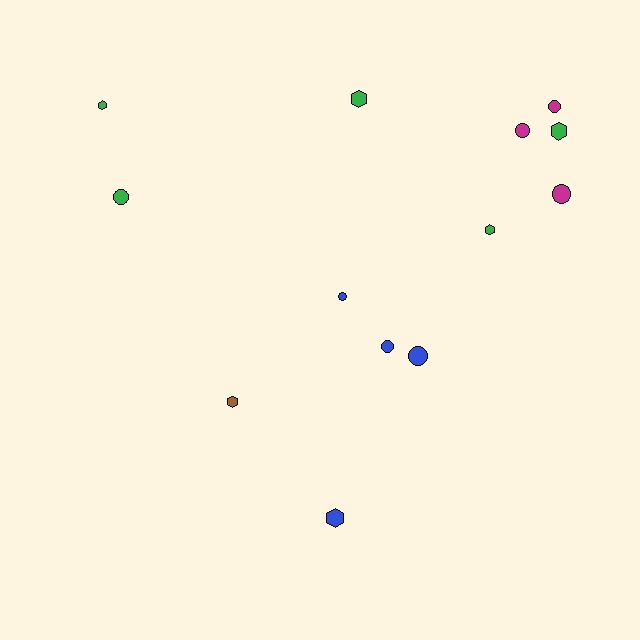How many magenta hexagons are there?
There are no magenta hexagons.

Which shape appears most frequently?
Circle, with 7 objects.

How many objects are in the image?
There are 13 objects.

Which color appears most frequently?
Green, with 5 objects.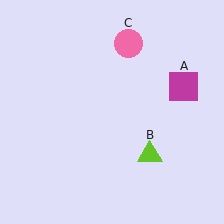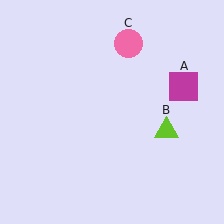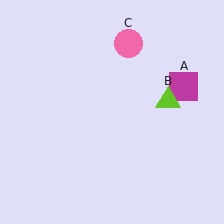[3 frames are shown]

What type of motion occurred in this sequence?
The lime triangle (object B) rotated counterclockwise around the center of the scene.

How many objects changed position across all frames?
1 object changed position: lime triangle (object B).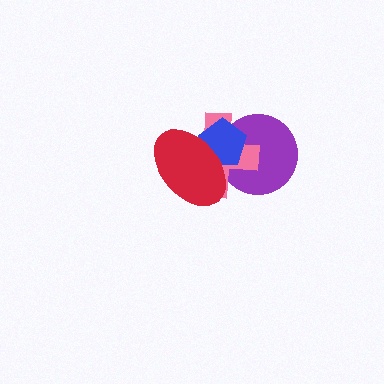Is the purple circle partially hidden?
Yes, it is partially covered by another shape.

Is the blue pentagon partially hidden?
Yes, it is partially covered by another shape.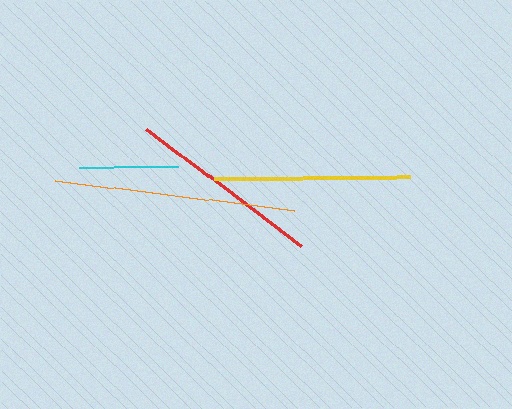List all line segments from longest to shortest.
From longest to shortest: orange, yellow, red, cyan.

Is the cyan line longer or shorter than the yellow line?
The yellow line is longer than the cyan line.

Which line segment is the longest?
The orange line is the longest at approximately 241 pixels.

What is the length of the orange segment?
The orange segment is approximately 241 pixels long.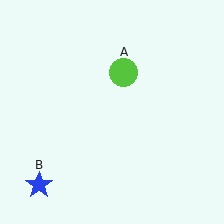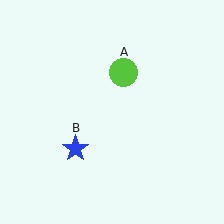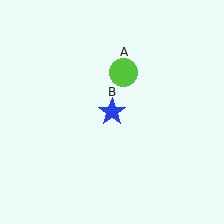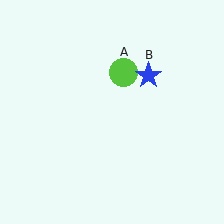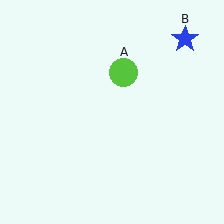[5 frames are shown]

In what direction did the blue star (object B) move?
The blue star (object B) moved up and to the right.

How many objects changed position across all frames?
1 object changed position: blue star (object B).